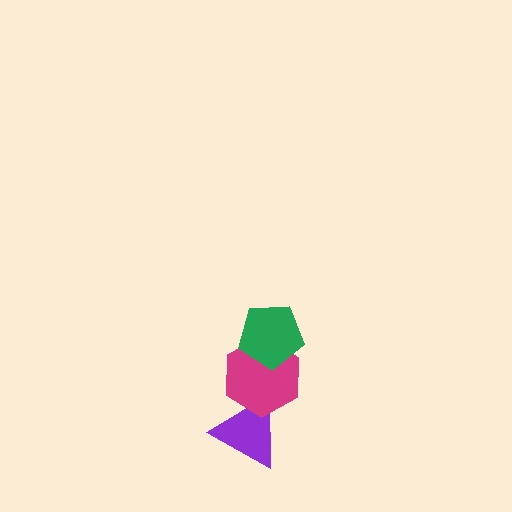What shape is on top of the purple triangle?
The magenta hexagon is on top of the purple triangle.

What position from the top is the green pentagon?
The green pentagon is 1st from the top.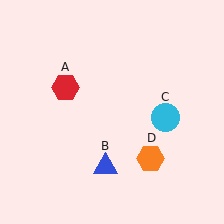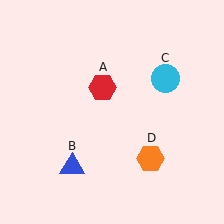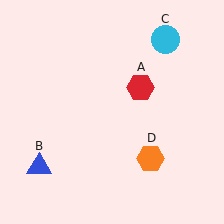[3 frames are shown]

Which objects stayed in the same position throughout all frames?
Orange hexagon (object D) remained stationary.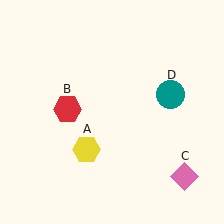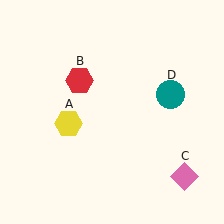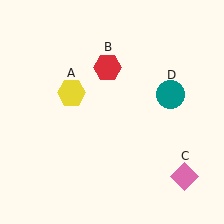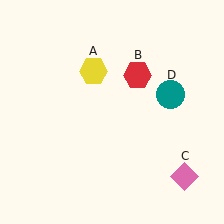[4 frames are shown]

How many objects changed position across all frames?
2 objects changed position: yellow hexagon (object A), red hexagon (object B).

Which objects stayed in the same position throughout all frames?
Pink diamond (object C) and teal circle (object D) remained stationary.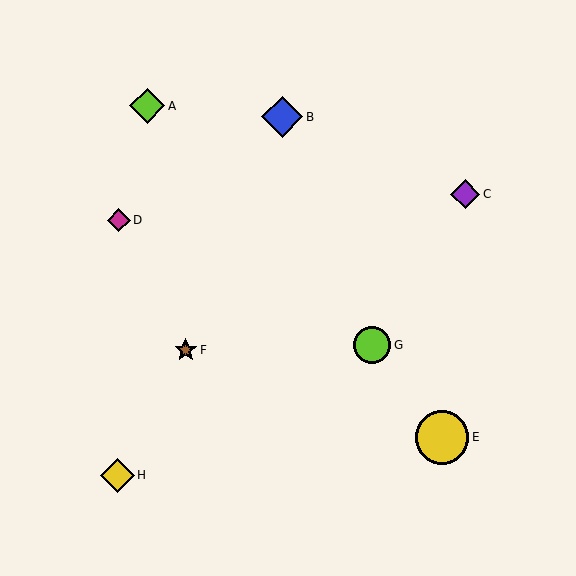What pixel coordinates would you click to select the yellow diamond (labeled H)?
Click at (117, 475) to select the yellow diamond H.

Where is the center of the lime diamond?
The center of the lime diamond is at (147, 106).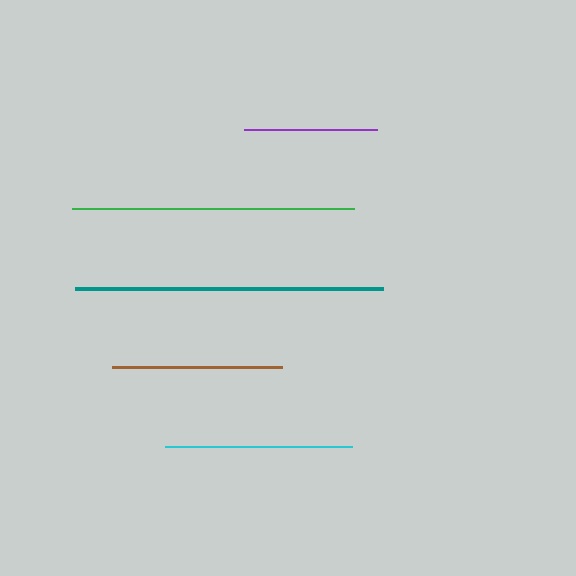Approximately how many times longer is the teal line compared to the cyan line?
The teal line is approximately 1.6 times the length of the cyan line.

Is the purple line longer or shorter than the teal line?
The teal line is longer than the purple line.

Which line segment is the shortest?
The purple line is the shortest at approximately 133 pixels.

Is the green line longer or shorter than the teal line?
The teal line is longer than the green line.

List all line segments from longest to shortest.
From longest to shortest: teal, green, cyan, brown, purple.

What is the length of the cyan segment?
The cyan segment is approximately 187 pixels long.